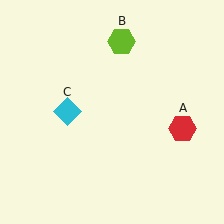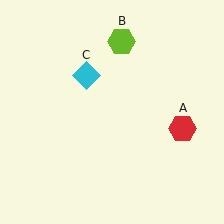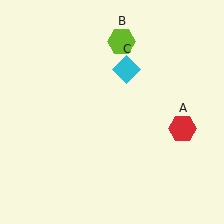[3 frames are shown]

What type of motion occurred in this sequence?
The cyan diamond (object C) rotated clockwise around the center of the scene.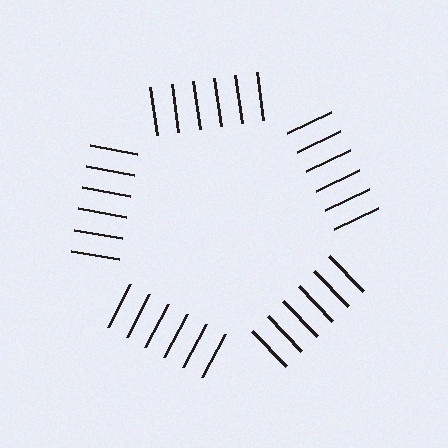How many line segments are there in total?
30 — 6 along each of the 5 edges.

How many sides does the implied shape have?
5 sides — the line-ends trace a pentagon.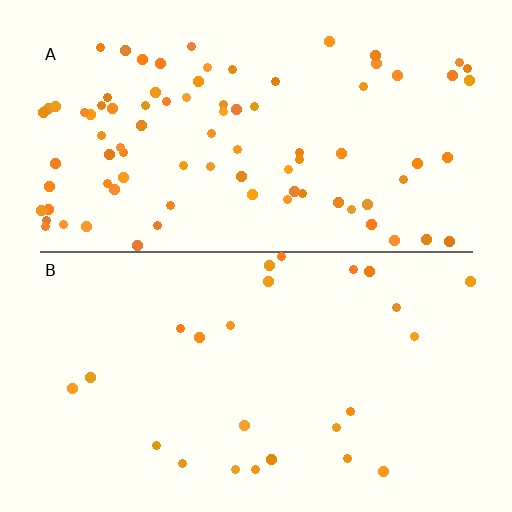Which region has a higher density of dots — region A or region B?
A (the top).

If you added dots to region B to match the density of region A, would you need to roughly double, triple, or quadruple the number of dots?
Approximately triple.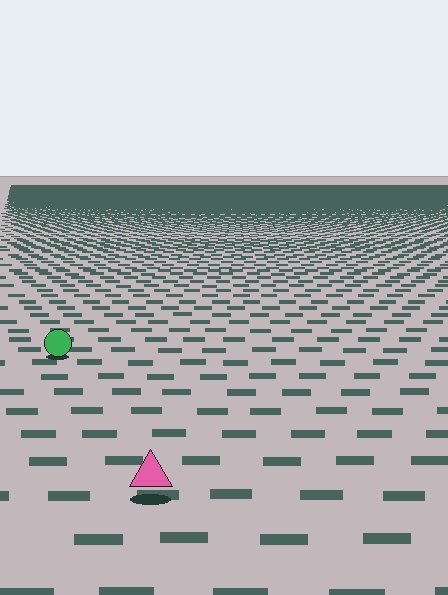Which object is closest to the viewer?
The pink triangle is closest. The texture marks near it are larger and more spread out.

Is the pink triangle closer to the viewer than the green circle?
Yes. The pink triangle is closer — you can tell from the texture gradient: the ground texture is coarser near it.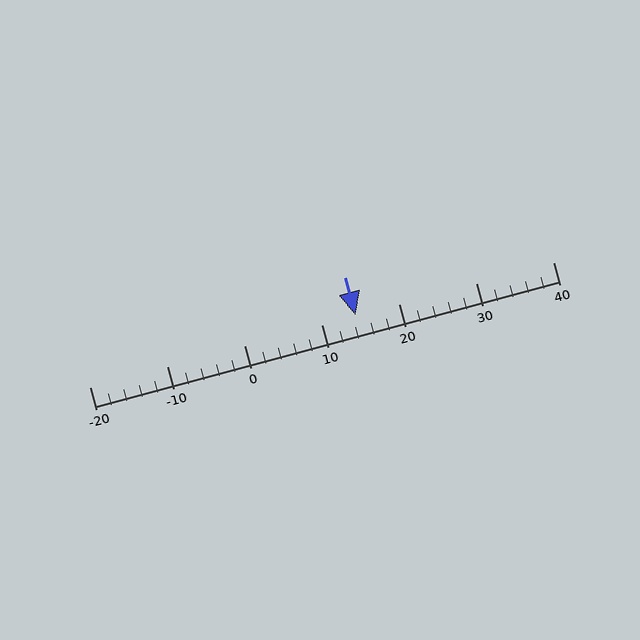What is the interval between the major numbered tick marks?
The major tick marks are spaced 10 units apart.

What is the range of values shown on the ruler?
The ruler shows values from -20 to 40.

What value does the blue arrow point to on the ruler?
The blue arrow points to approximately 14.